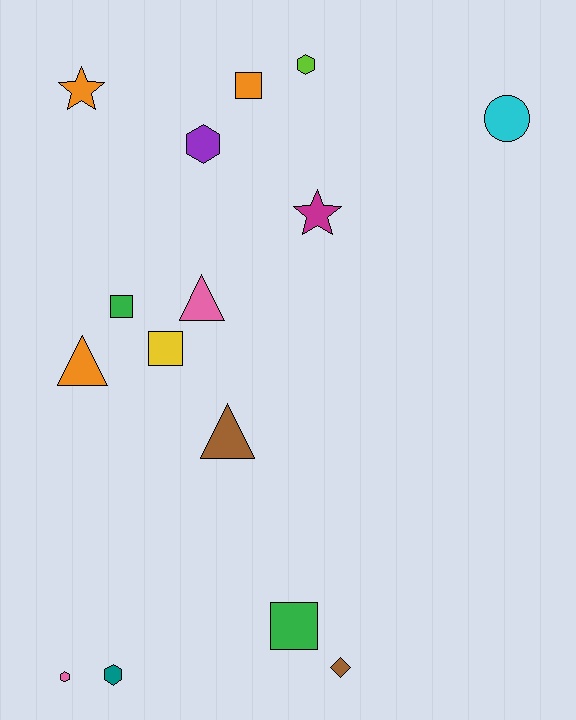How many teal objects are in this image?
There is 1 teal object.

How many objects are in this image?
There are 15 objects.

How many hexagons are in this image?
There are 4 hexagons.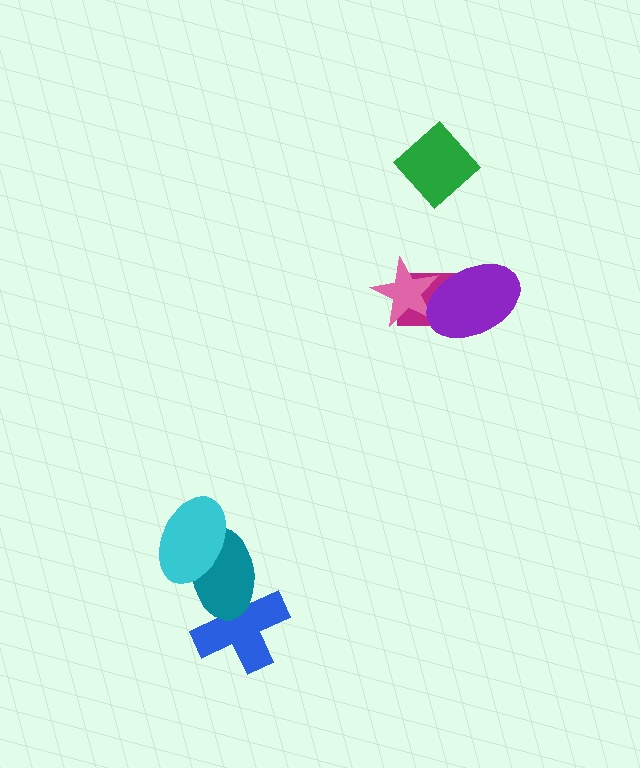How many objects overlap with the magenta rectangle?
2 objects overlap with the magenta rectangle.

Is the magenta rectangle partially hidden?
Yes, it is partially covered by another shape.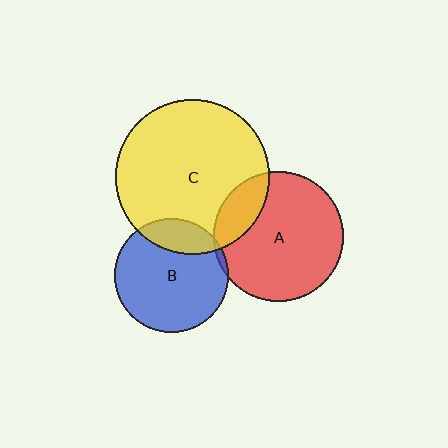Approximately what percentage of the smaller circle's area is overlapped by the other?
Approximately 20%.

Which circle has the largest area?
Circle C (yellow).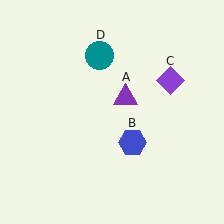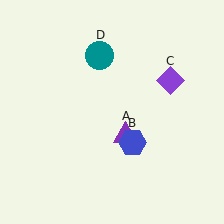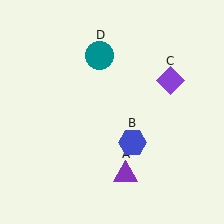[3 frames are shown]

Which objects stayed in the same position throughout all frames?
Blue hexagon (object B) and purple diamond (object C) and teal circle (object D) remained stationary.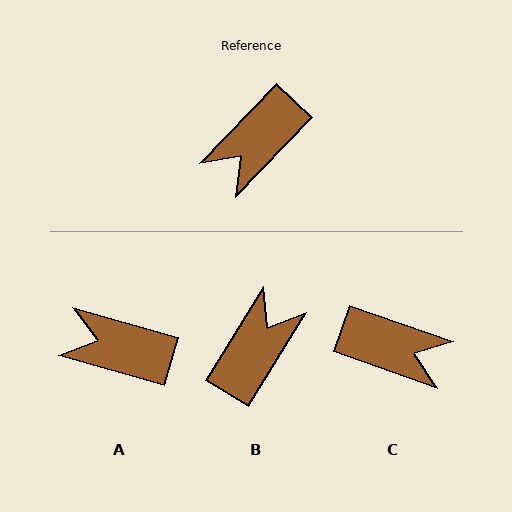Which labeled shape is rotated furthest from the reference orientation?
B, about 168 degrees away.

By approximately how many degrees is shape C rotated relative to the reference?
Approximately 114 degrees counter-clockwise.